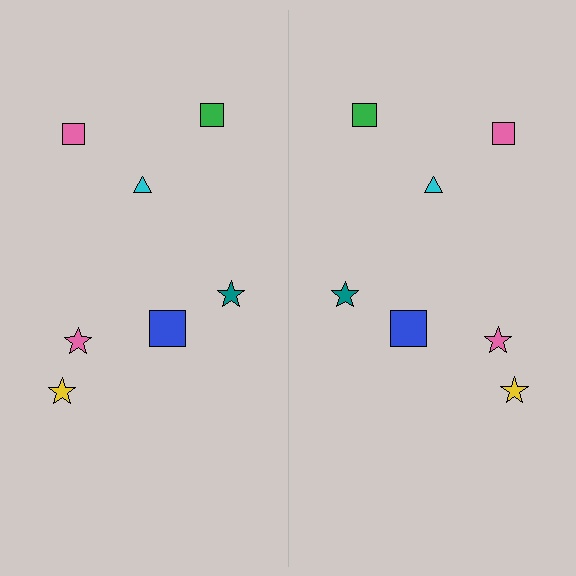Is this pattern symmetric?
Yes, this pattern has bilateral (reflection) symmetry.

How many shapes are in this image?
There are 14 shapes in this image.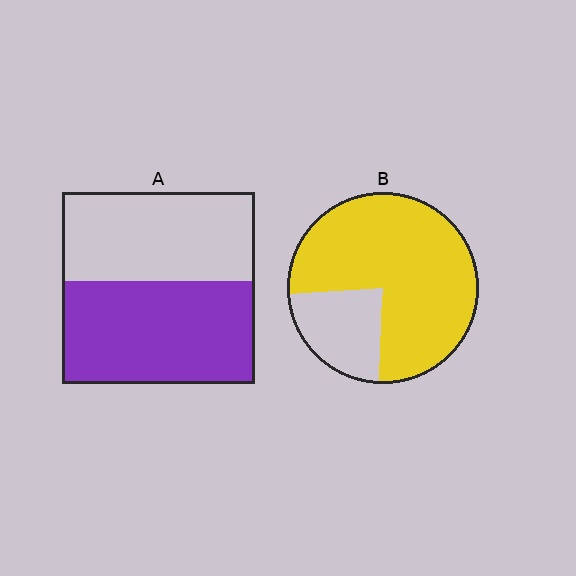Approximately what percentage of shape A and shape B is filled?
A is approximately 55% and B is approximately 75%.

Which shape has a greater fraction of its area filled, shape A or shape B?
Shape B.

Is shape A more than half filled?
Roughly half.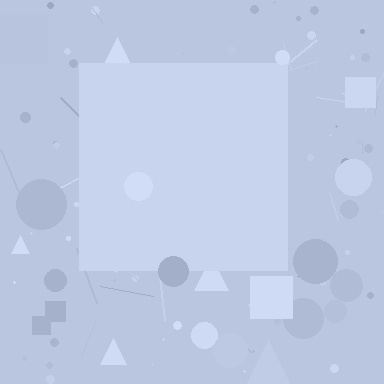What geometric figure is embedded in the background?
A square is embedded in the background.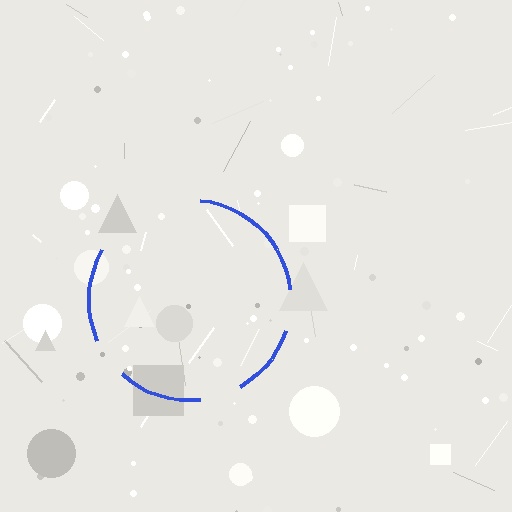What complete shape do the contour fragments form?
The contour fragments form a circle.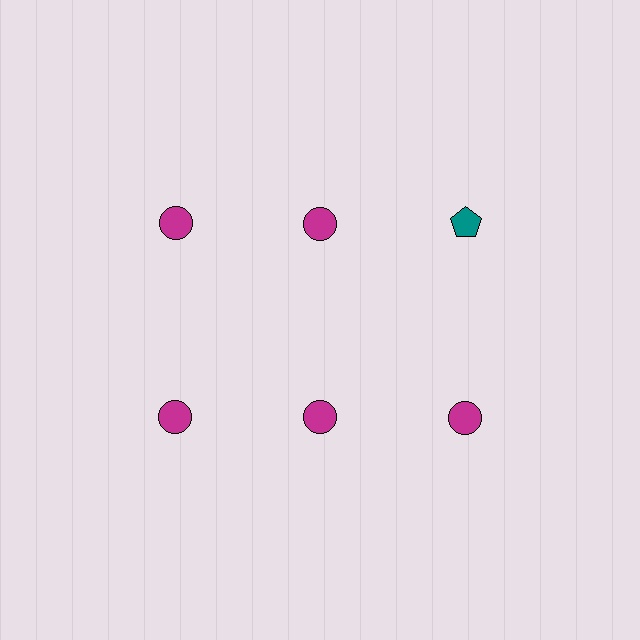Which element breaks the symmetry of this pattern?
The teal pentagon in the top row, center column breaks the symmetry. All other shapes are magenta circles.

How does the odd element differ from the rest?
It differs in both color (teal instead of magenta) and shape (pentagon instead of circle).